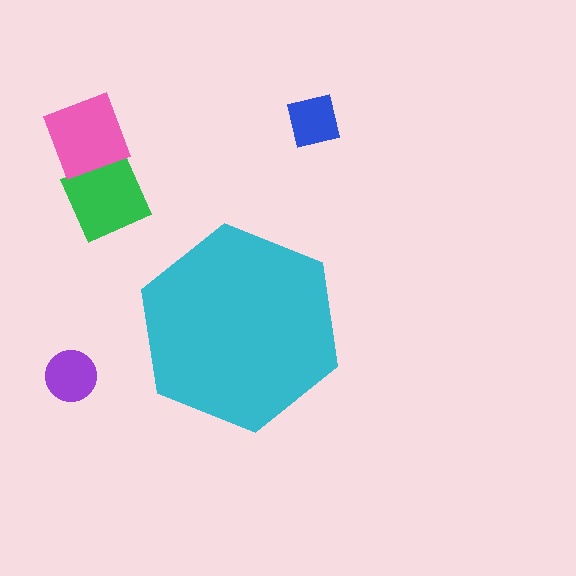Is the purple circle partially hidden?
No, the purple circle is fully visible.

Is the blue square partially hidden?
No, the blue square is fully visible.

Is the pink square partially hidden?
No, the pink square is fully visible.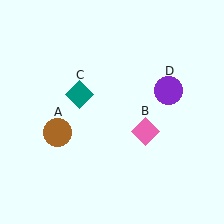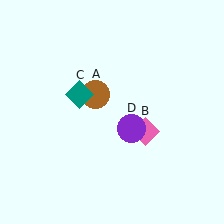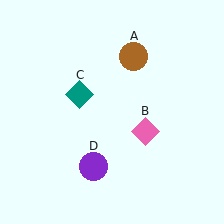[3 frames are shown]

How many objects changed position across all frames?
2 objects changed position: brown circle (object A), purple circle (object D).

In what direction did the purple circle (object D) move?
The purple circle (object D) moved down and to the left.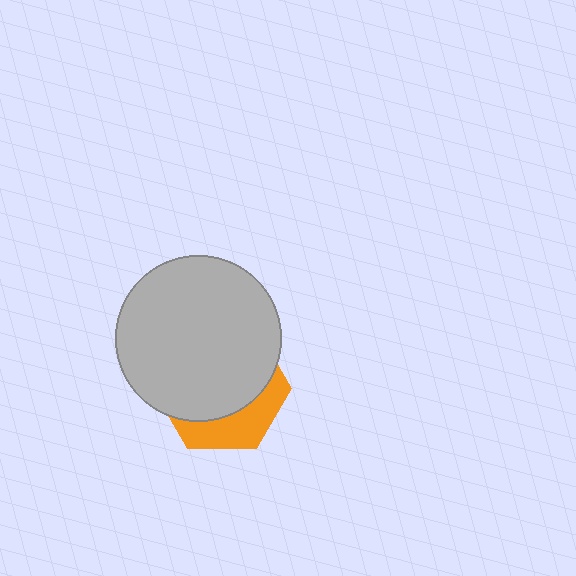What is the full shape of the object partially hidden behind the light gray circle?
The partially hidden object is an orange hexagon.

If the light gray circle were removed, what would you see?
You would see the complete orange hexagon.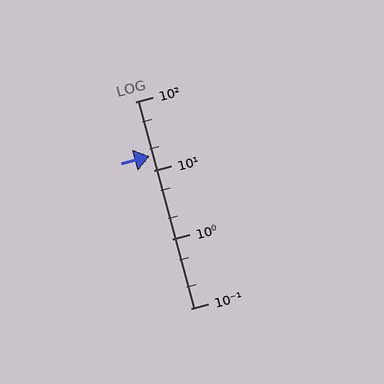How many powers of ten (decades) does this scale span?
The scale spans 3 decades, from 0.1 to 100.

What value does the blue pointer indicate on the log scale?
The pointer indicates approximately 16.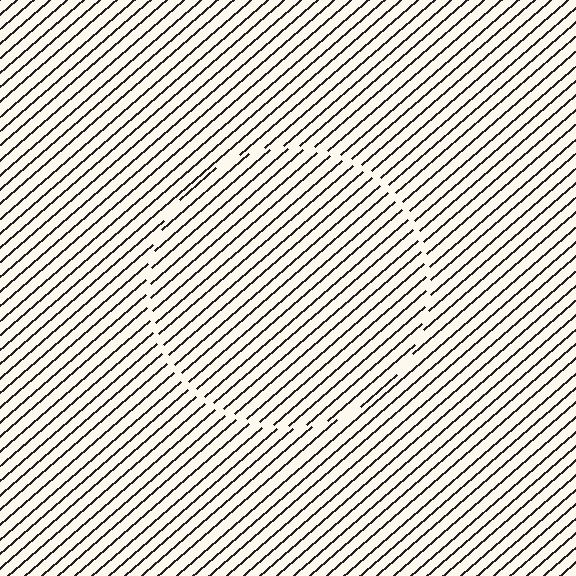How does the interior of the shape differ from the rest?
The interior of the shape contains the same grating, shifted by half a period — the contour is defined by the phase discontinuity where line-ends from the inner and outer gratings abut.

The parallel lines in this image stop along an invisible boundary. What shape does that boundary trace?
An illusory circle. The interior of the shape contains the same grating, shifted by half a period — the contour is defined by the phase discontinuity where line-ends from the inner and outer gratings abut.